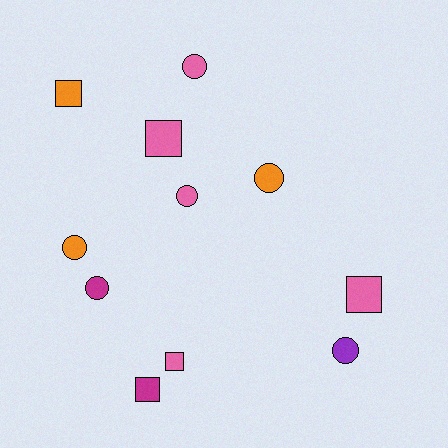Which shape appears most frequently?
Circle, with 6 objects.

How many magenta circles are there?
There is 1 magenta circle.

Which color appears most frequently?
Pink, with 5 objects.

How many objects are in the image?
There are 11 objects.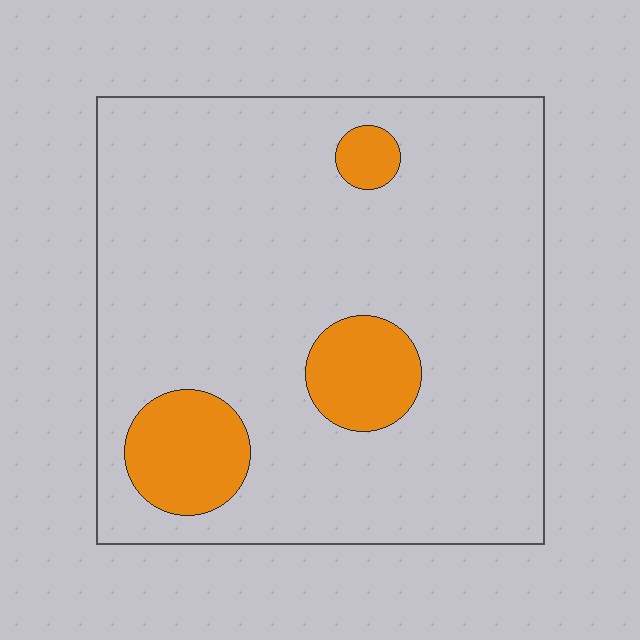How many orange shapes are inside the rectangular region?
3.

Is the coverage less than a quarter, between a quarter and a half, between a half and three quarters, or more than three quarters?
Less than a quarter.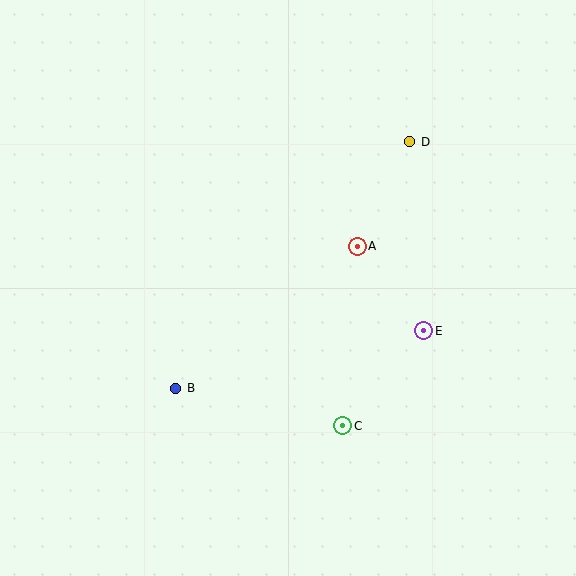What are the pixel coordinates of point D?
Point D is at (410, 142).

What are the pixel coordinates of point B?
Point B is at (176, 388).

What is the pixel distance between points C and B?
The distance between C and B is 171 pixels.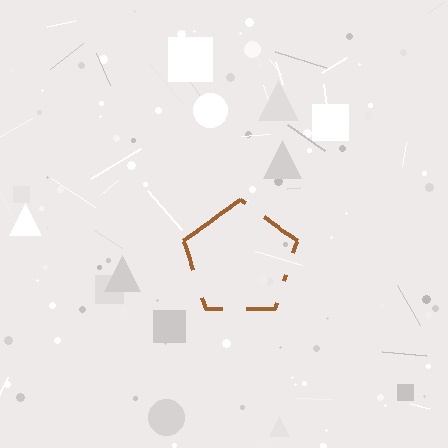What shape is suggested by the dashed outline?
The dashed outline suggests a pentagon.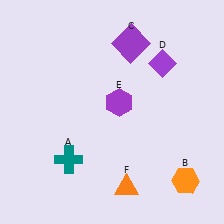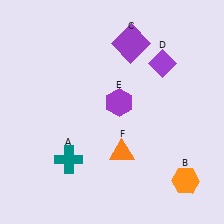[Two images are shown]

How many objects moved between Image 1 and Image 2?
1 object moved between the two images.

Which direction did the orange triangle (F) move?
The orange triangle (F) moved up.